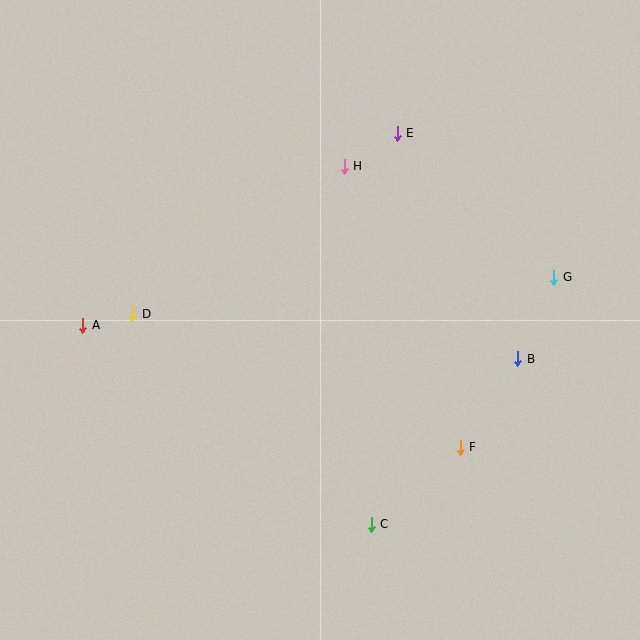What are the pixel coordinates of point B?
Point B is at (518, 359).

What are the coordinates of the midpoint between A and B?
The midpoint between A and B is at (300, 342).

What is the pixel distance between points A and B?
The distance between A and B is 436 pixels.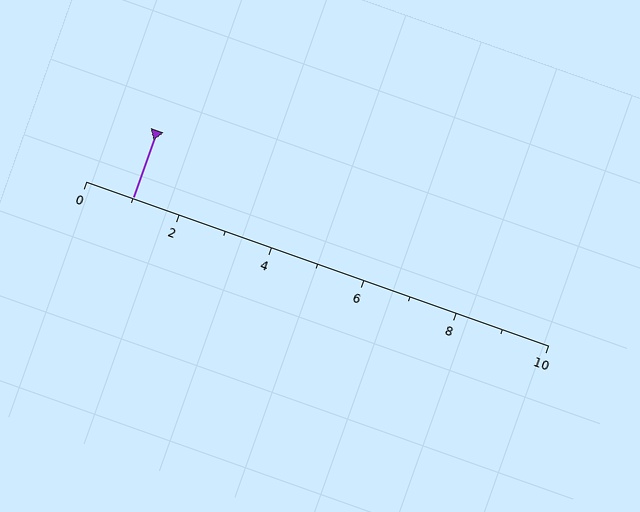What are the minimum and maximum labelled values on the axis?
The axis runs from 0 to 10.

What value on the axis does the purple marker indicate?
The marker indicates approximately 1.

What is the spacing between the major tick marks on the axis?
The major ticks are spaced 2 apart.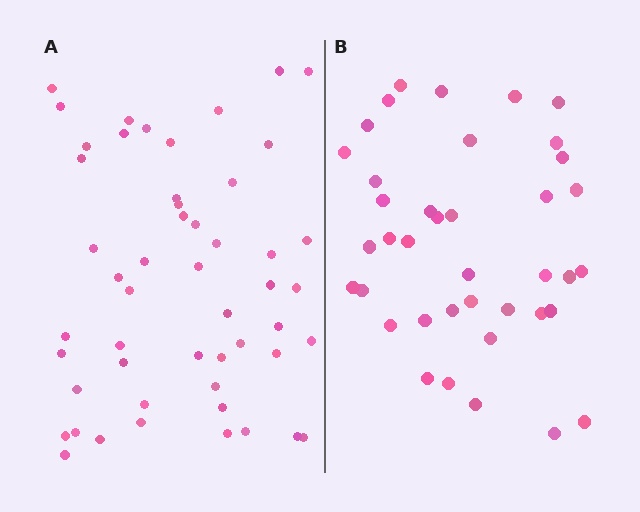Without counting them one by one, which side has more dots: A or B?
Region A (the left region) has more dots.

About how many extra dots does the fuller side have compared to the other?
Region A has roughly 12 or so more dots than region B.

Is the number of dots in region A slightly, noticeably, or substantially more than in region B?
Region A has noticeably more, but not dramatically so. The ratio is roughly 1.3 to 1.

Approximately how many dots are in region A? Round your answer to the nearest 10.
About 50 dots. (The exact count is 51, which rounds to 50.)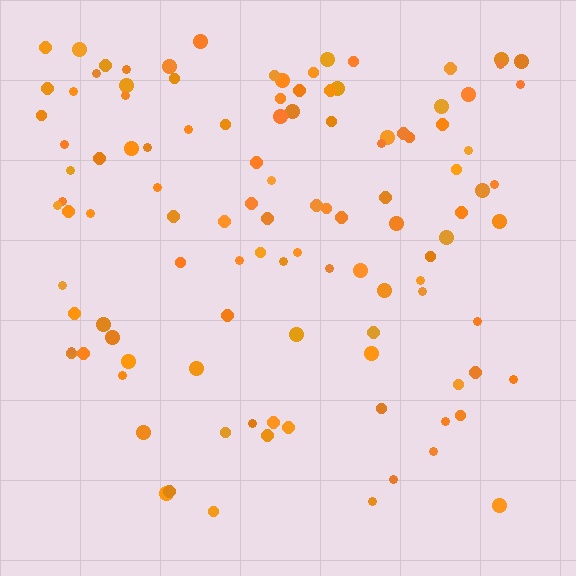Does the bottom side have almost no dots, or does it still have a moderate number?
Still a moderate number, just noticeably fewer than the top.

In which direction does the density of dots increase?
From bottom to top, with the top side densest.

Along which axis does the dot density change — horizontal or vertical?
Vertical.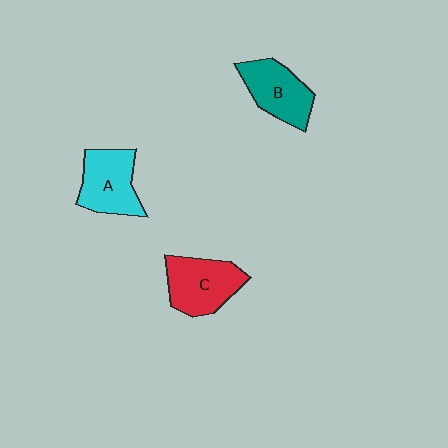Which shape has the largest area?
Shape C (red).